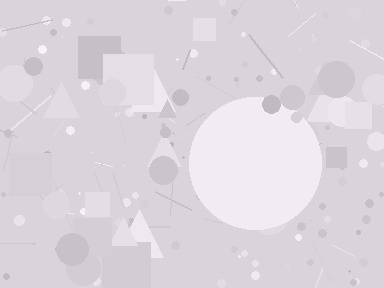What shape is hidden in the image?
A circle is hidden in the image.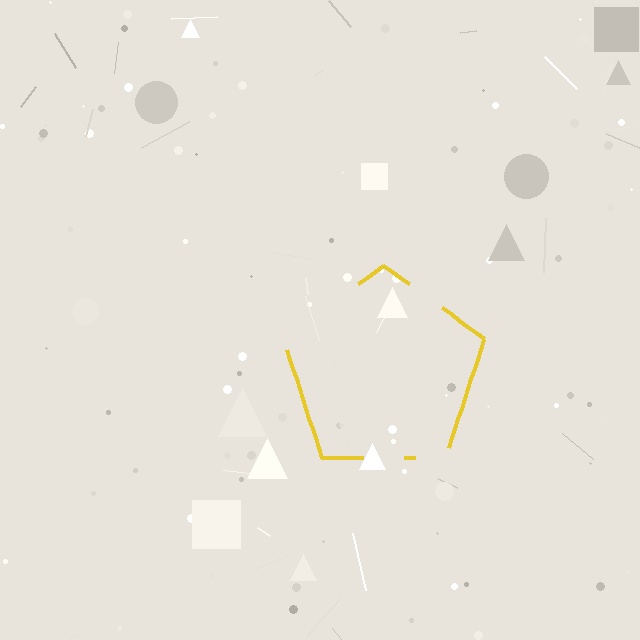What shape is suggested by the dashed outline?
The dashed outline suggests a pentagon.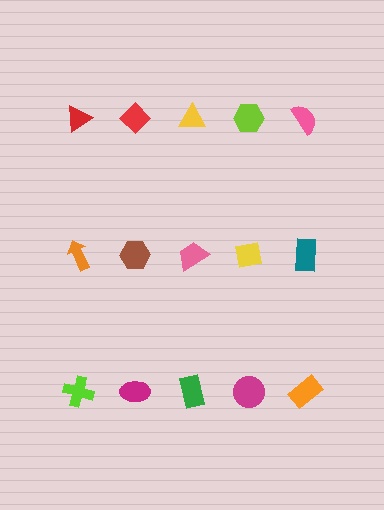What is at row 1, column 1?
A red triangle.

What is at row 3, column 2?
A magenta ellipse.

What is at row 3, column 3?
A green rectangle.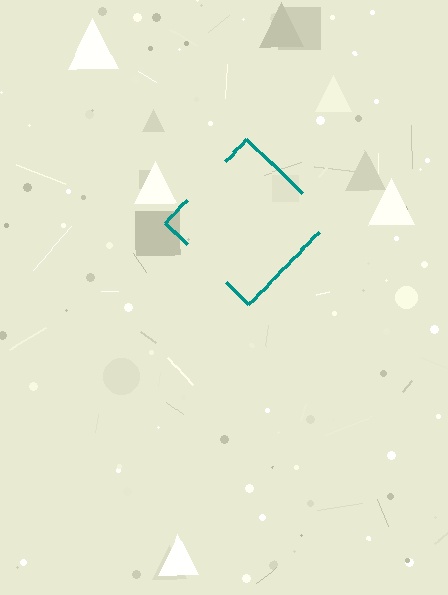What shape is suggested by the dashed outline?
The dashed outline suggests a diamond.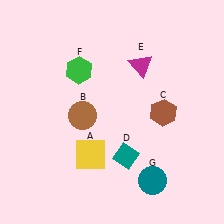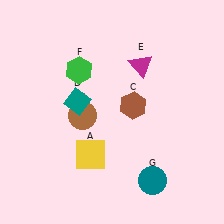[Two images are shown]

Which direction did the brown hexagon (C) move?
The brown hexagon (C) moved left.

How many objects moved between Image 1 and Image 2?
2 objects moved between the two images.